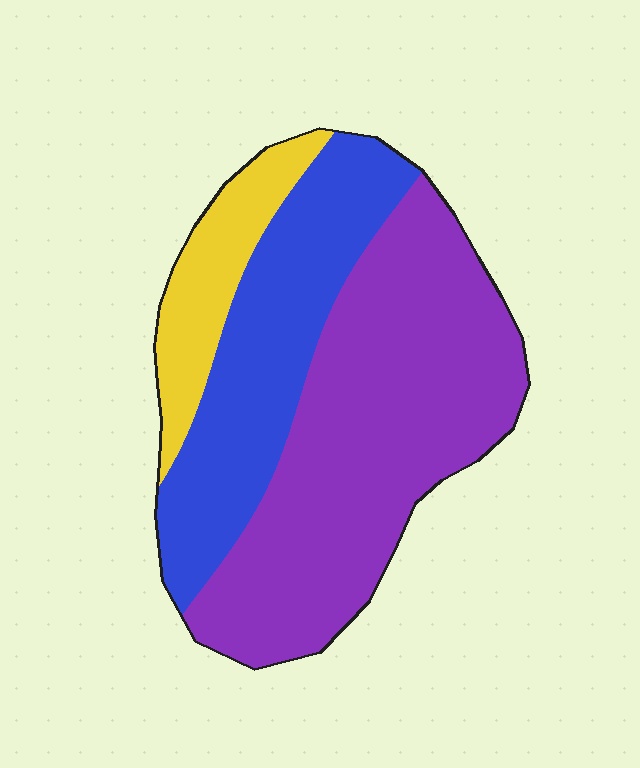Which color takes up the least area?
Yellow, at roughly 15%.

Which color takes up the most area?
Purple, at roughly 55%.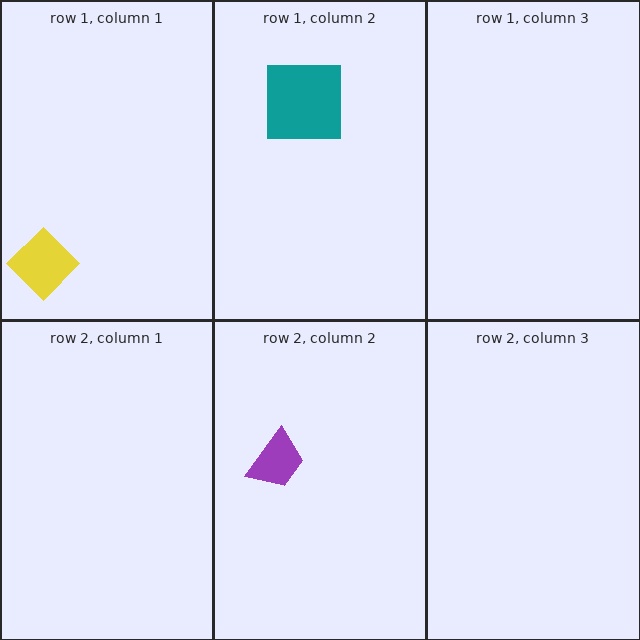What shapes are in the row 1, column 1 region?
The yellow diamond.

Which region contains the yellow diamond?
The row 1, column 1 region.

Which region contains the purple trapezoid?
The row 2, column 2 region.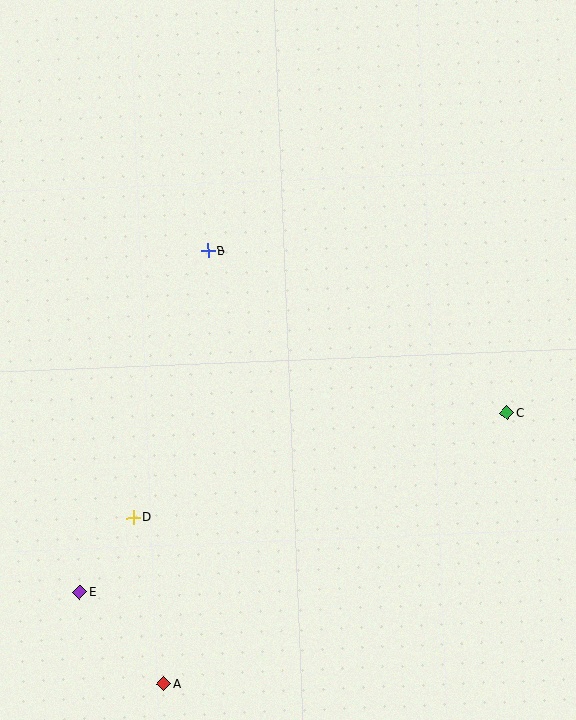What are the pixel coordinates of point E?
Point E is at (80, 592).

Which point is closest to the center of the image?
Point B at (208, 251) is closest to the center.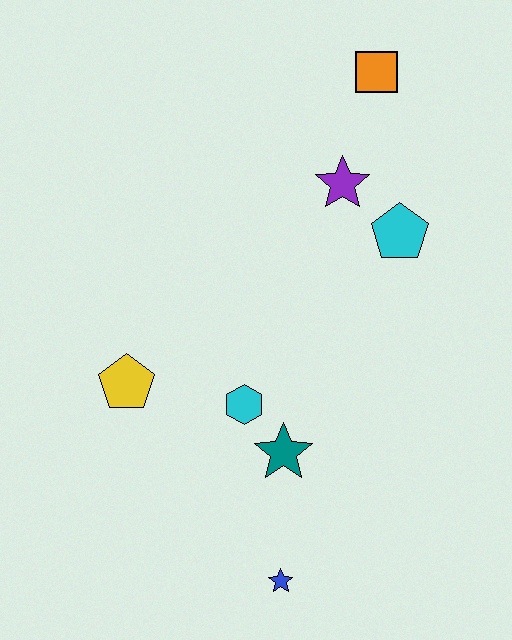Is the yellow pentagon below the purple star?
Yes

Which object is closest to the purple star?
The cyan pentagon is closest to the purple star.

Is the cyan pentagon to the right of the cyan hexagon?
Yes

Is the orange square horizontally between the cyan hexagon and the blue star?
No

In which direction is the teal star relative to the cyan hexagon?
The teal star is below the cyan hexagon.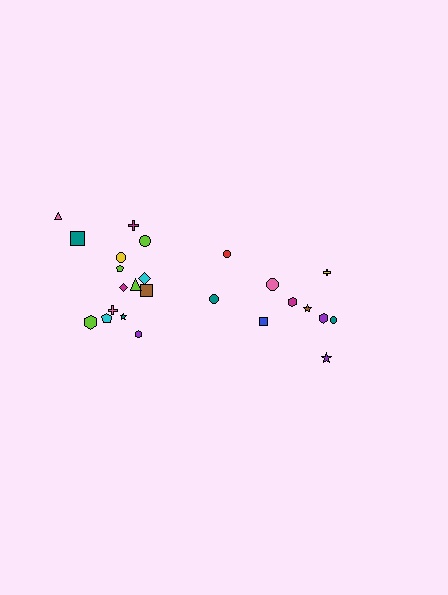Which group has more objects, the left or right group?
The left group.